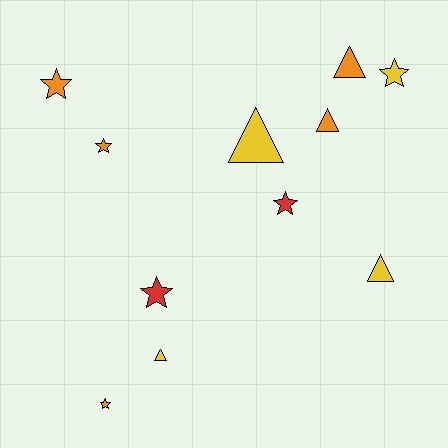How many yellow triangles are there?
There are 3 yellow triangles.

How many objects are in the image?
There are 11 objects.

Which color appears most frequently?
Orange, with 5 objects.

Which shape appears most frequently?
Star, with 6 objects.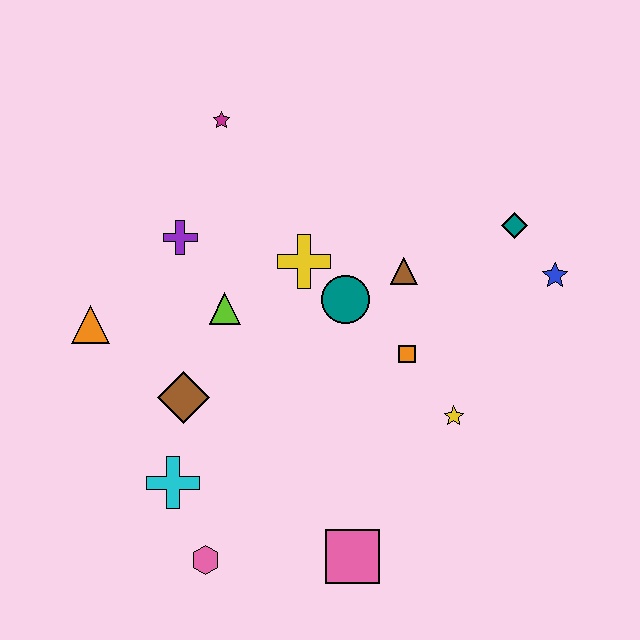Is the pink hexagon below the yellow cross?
Yes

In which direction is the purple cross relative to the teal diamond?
The purple cross is to the left of the teal diamond.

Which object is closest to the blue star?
The teal diamond is closest to the blue star.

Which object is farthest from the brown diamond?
The blue star is farthest from the brown diamond.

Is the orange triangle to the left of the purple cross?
Yes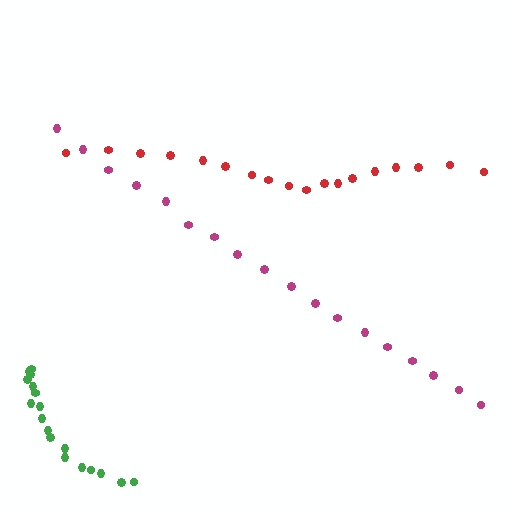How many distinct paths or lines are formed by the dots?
There are 3 distinct paths.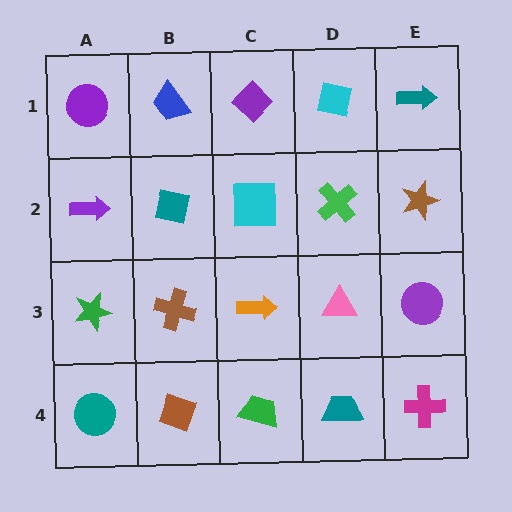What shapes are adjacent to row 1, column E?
A brown star (row 2, column E), a cyan square (row 1, column D).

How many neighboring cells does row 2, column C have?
4.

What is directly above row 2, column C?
A purple diamond.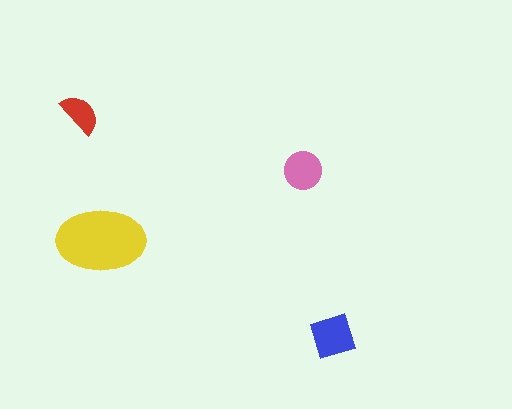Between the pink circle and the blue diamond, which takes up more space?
The blue diamond.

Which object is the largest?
The yellow ellipse.